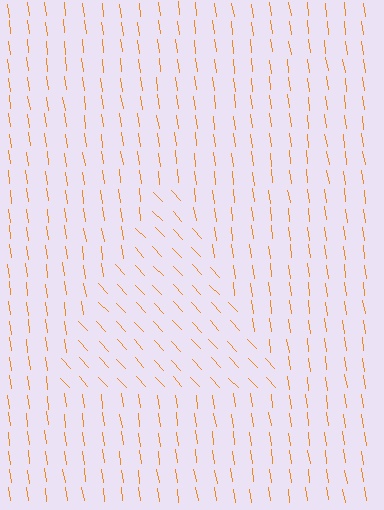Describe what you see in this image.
The image is filled with small orange line segments. A triangle region in the image has lines oriented differently from the surrounding lines, creating a visible texture boundary.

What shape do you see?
I see a triangle.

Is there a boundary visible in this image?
Yes, there is a texture boundary formed by a change in line orientation.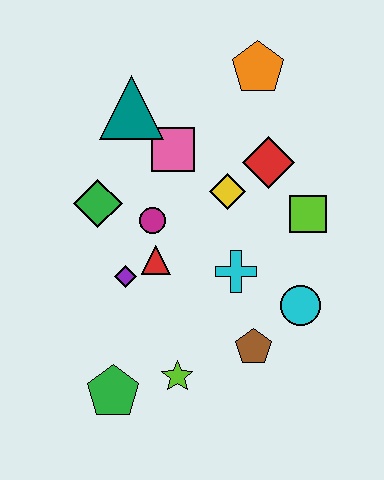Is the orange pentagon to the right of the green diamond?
Yes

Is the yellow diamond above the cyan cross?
Yes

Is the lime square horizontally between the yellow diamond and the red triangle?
No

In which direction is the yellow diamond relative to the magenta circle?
The yellow diamond is to the right of the magenta circle.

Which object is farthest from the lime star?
The orange pentagon is farthest from the lime star.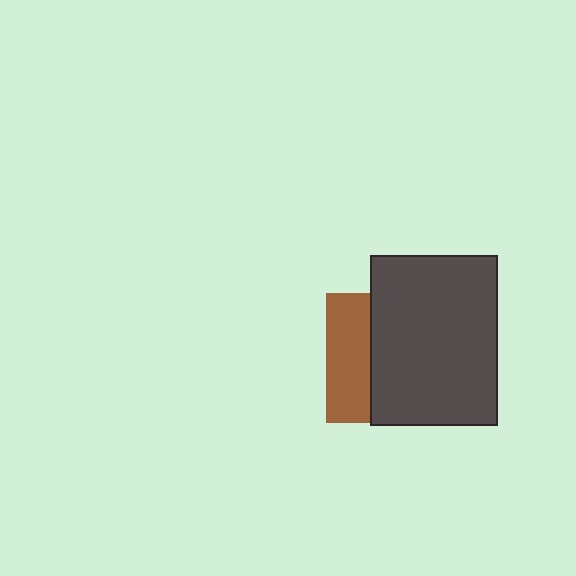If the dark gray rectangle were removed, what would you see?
You would see the complete brown square.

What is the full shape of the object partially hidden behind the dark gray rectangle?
The partially hidden object is a brown square.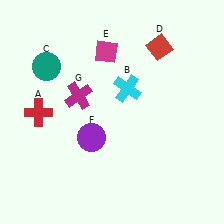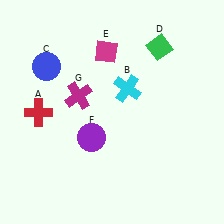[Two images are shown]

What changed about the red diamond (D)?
In Image 1, D is red. In Image 2, it changed to green.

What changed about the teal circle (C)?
In Image 1, C is teal. In Image 2, it changed to blue.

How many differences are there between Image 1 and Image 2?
There are 2 differences between the two images.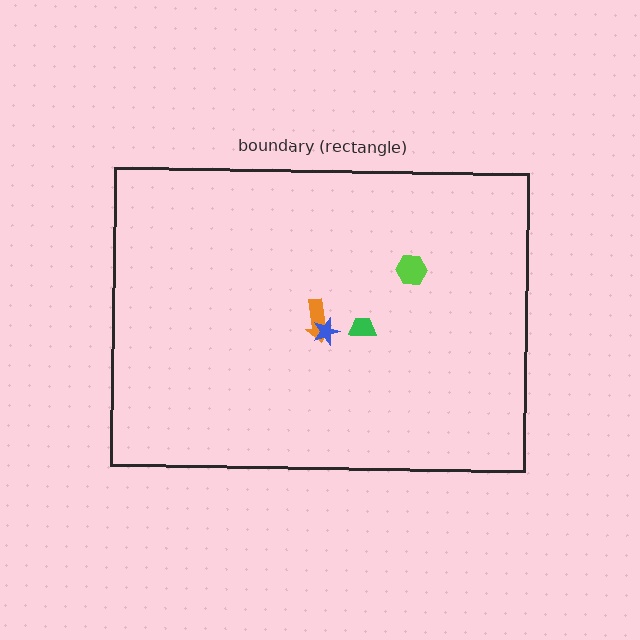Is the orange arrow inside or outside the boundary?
Inside.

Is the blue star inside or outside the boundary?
Inside.